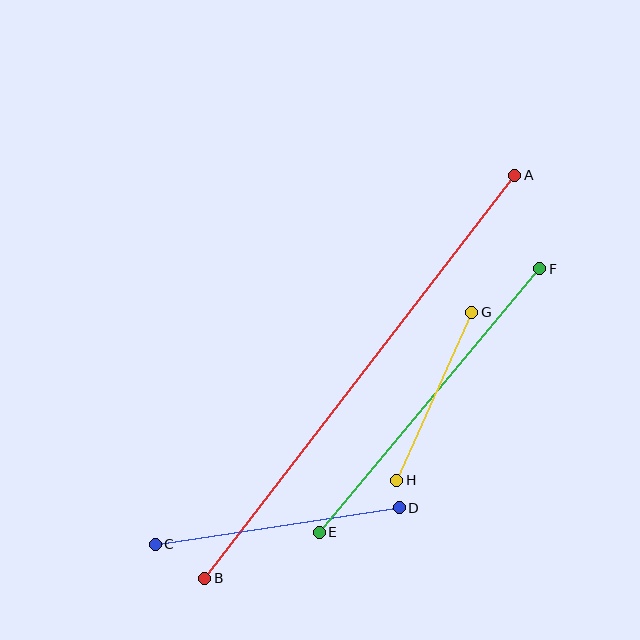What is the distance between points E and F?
The distance is approximately 343 pixels.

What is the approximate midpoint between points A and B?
The midpoint is at approximately (360, 377) pixels.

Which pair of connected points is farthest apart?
Points A and B are farthest apart.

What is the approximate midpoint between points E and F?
The midpoint is at approximately (429, 401) pixels.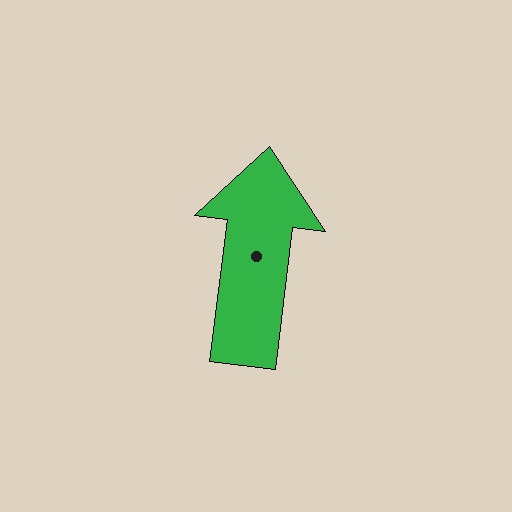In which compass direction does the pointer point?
North.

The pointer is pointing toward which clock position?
Roughly 12 o'clock.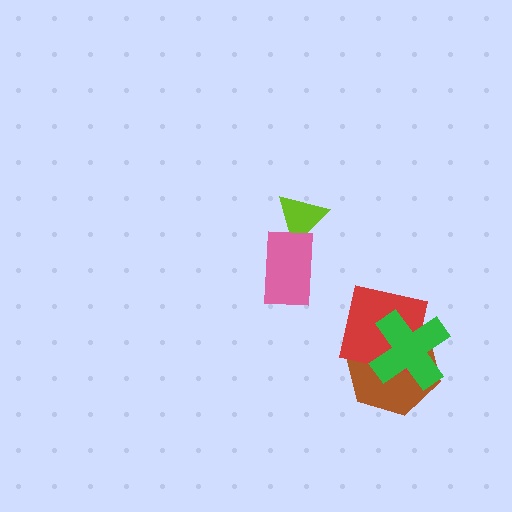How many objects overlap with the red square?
2 objects overlap with the red square.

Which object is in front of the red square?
The green cross is in front of the red square.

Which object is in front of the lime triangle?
The pink rectangle is in front of the lime triangle.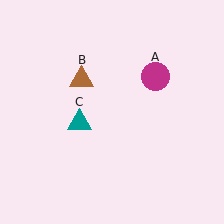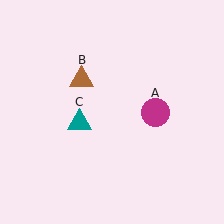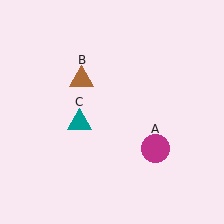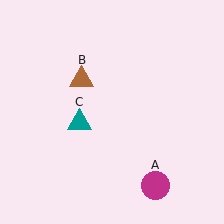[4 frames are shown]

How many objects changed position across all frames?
1 object changed position: magenta circle (object A).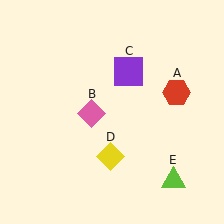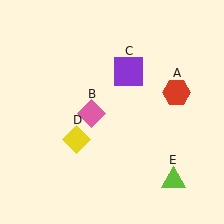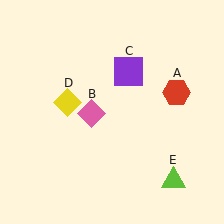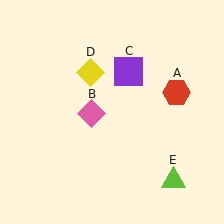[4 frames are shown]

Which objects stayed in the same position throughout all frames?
Red hexagon (object A) and pink diamond (object B) and purple square (object C) and lime triangle (object E) remained stationary.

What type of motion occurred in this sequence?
The yellow diamond (object D) rotated clockwise around the center of the scene.